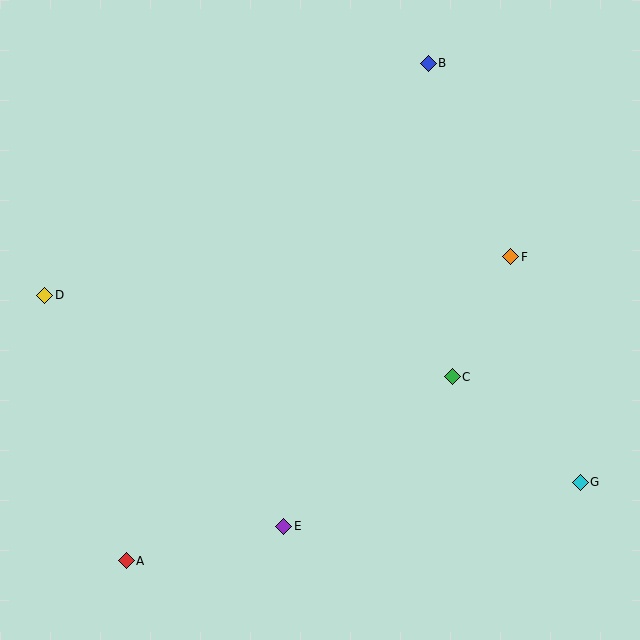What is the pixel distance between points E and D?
The distance between E and D is 332 pixels.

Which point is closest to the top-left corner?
Point D is closest to the top-left corner.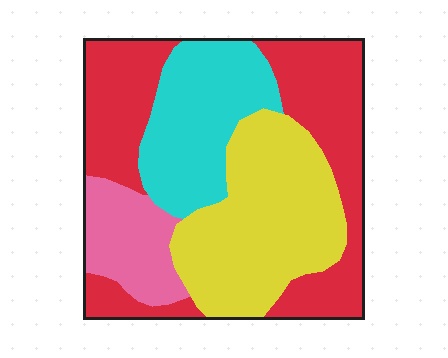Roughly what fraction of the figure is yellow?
Yellow takes up between a quarter and a half of the figure.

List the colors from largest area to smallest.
From largest to smallest: red, yellow, cyan, pink.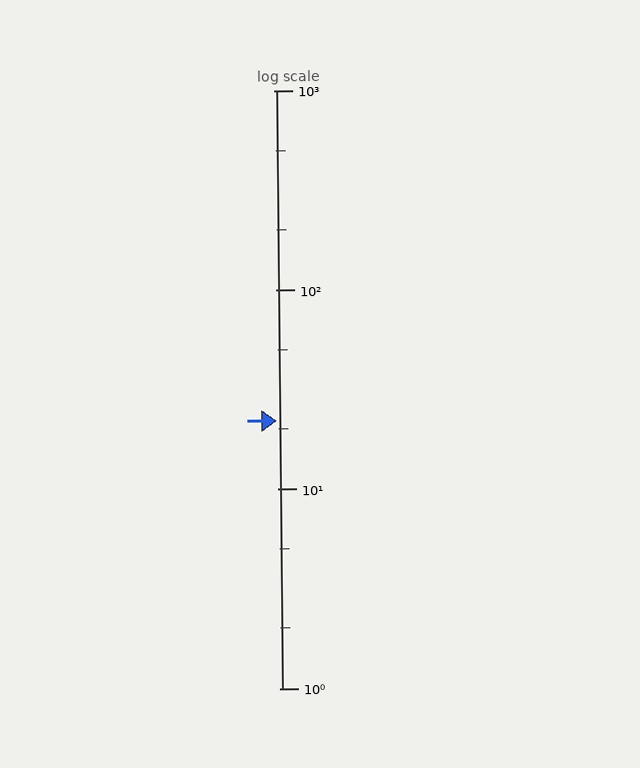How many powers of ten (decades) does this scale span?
The scale spans 3 decades, from 1 to 1000.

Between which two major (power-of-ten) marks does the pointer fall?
The pointer is between 10 and 100.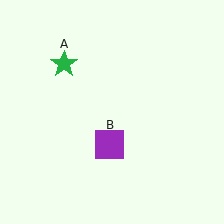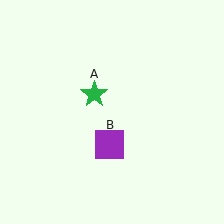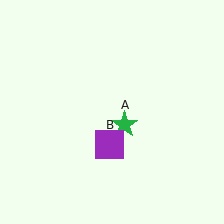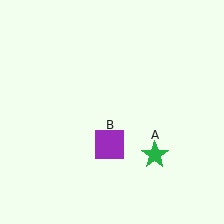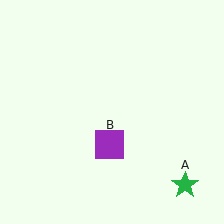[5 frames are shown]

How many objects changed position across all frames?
1 object changed position: green star (object A).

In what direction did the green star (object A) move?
The green star (object A) moved down and to the right.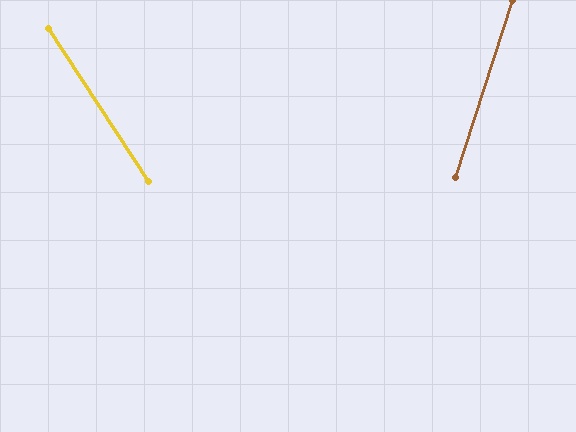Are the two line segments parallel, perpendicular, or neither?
Neither parallel nor perpendicular — they differ by about 51°.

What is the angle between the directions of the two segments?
Approximately 51 degrees.